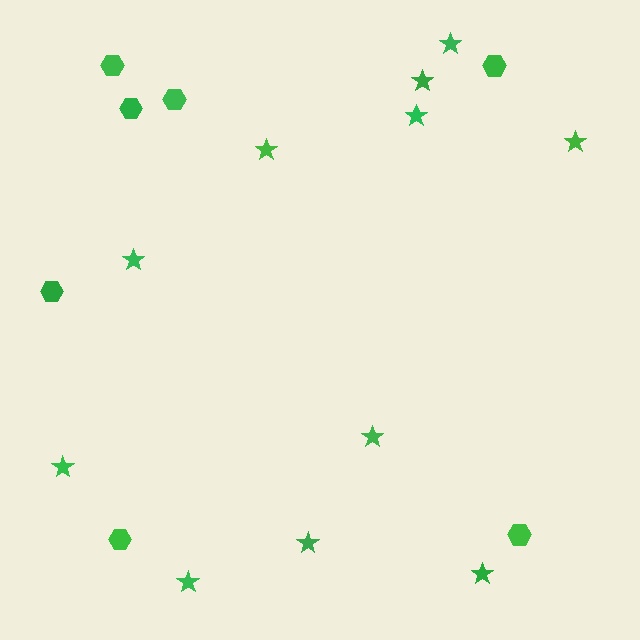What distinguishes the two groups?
There are 2 groups: one group of stars (11) and one group of hexagons (7).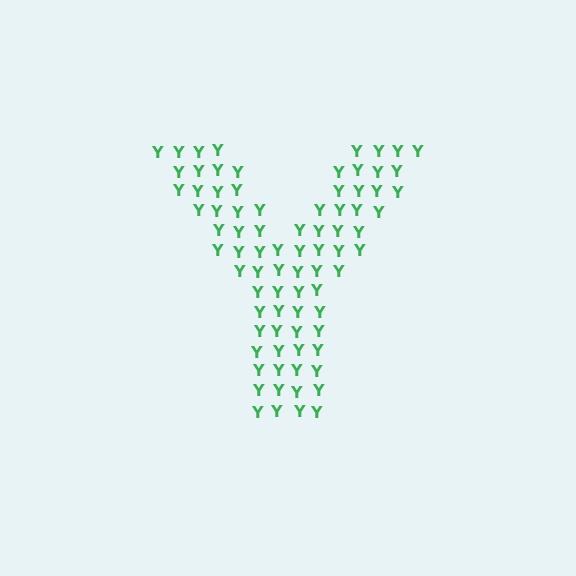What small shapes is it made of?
It is made of small letter Y's.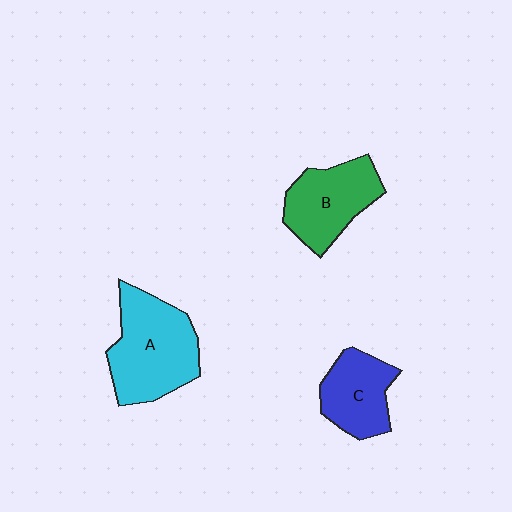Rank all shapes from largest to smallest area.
From largest to smallest: A (cyan), B (green), C (blue).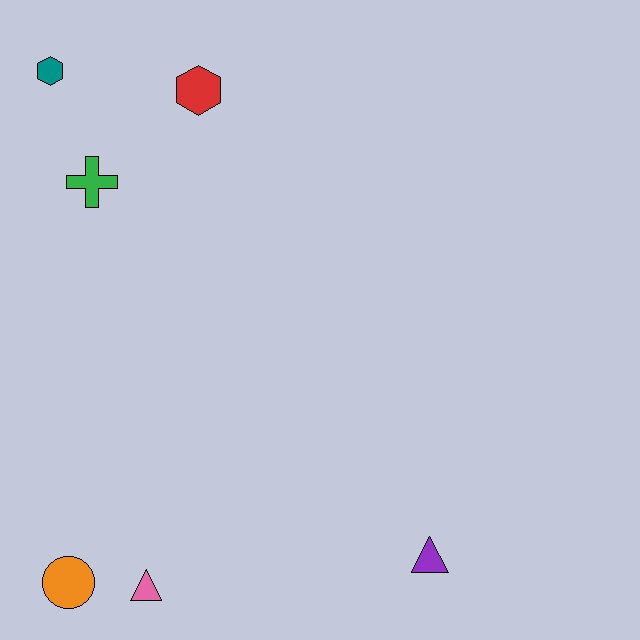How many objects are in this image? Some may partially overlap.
There are 6 objects.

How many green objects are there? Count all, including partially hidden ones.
There is 1 green object.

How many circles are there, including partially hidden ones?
There is 1 circle.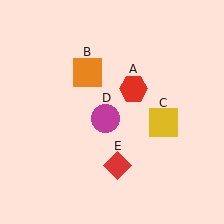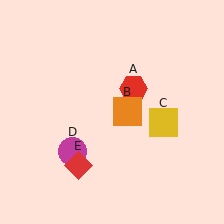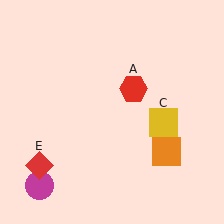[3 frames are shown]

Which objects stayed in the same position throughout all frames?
Red hexagon (object A) and yellow square (object C) remained stationary.